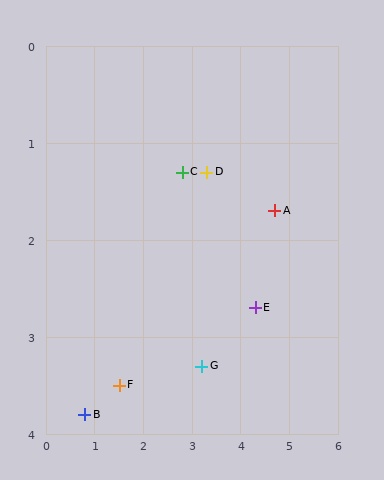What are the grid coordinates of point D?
Point D is at approximately (3.3, 1.3).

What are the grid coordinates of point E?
Point E is at approximately (4.3, 2.7).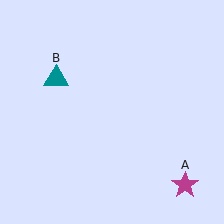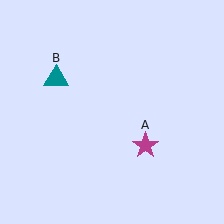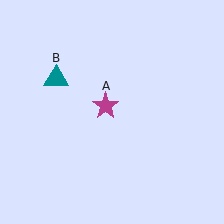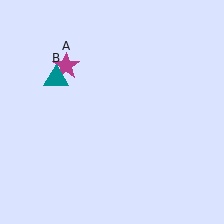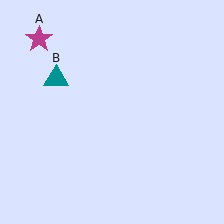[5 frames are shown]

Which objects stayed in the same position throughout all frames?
Teal triangle (object B) remained stationary.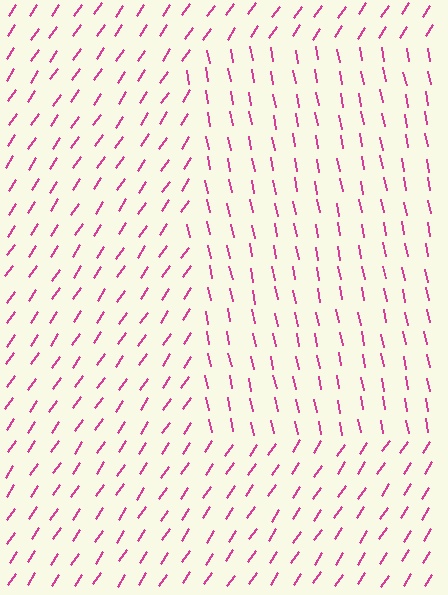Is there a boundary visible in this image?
Yes, there is a texture boundary formed by a change in line orientation.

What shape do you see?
I see a rectangle.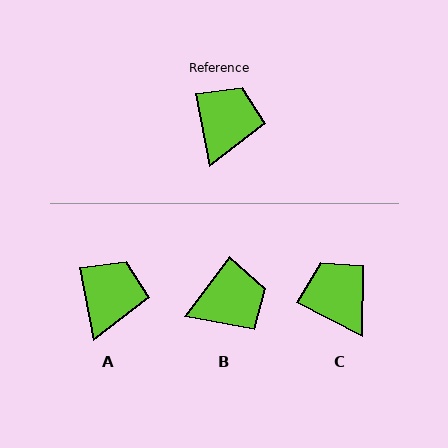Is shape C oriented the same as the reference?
No, it is off by about 52 degrees.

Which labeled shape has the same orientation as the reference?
A.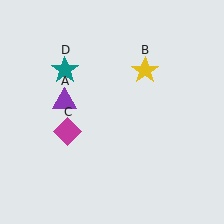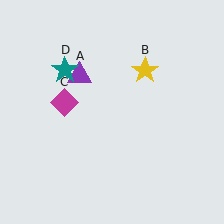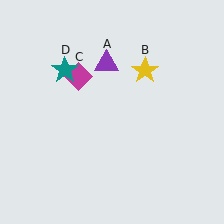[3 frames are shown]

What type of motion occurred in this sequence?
The purple triangle (object A), magenta diamond (object C) rotated clockwise around the center of the scene.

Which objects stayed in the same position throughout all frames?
Yellow star (object B) and teal star (object D) remained stationary.